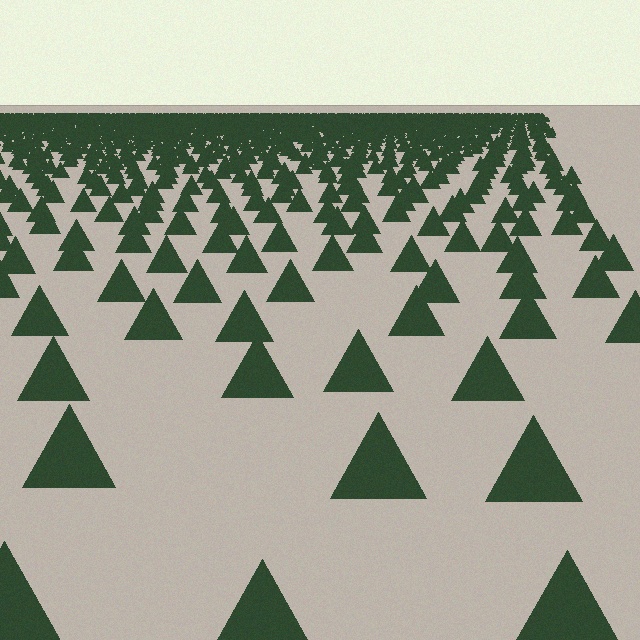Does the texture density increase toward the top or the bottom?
Density increases toward the top.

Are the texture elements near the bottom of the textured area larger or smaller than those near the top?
Larger. Near the bottom, elements are closer to the viewer and appear at a bigger on-screen size.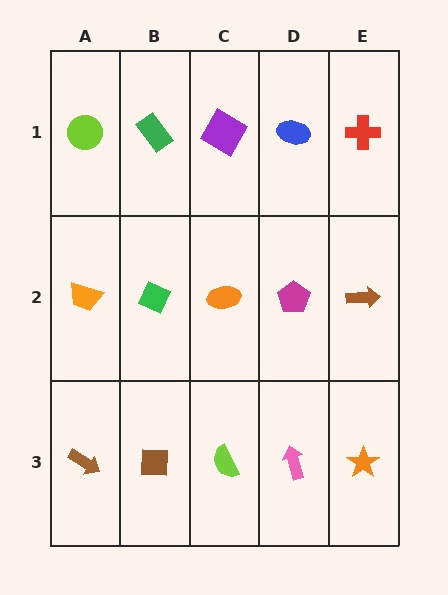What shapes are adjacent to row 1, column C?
An orange ellipse (row 2, column C), a green rectangle (row 1, column B), a blue ellipse (row 1, column D).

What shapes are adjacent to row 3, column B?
A green diamond (row 2, column B), a brown arrow (row 3, column A), a lime semicircle (row 3, column C).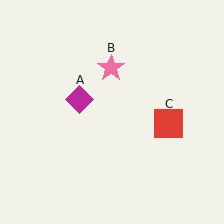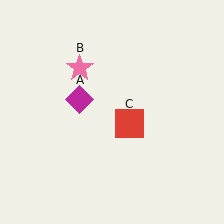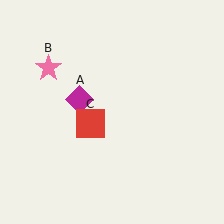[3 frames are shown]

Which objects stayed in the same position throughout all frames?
Magenta diamond (object A) remained stationary.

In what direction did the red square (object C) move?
The red square (object C) moved left.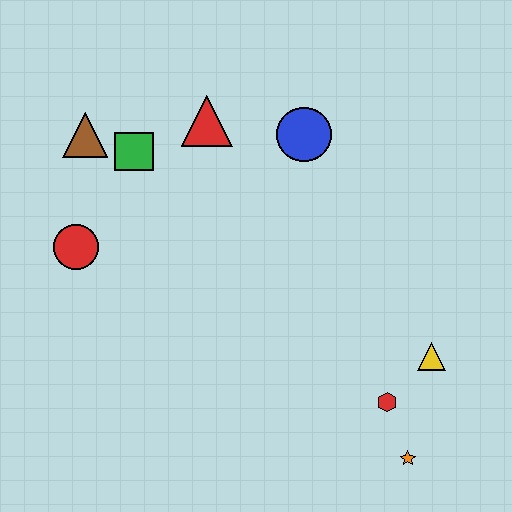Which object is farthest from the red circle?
The orange star is farthest from the red circle.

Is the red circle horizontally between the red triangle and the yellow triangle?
No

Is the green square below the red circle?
No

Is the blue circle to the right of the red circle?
Yes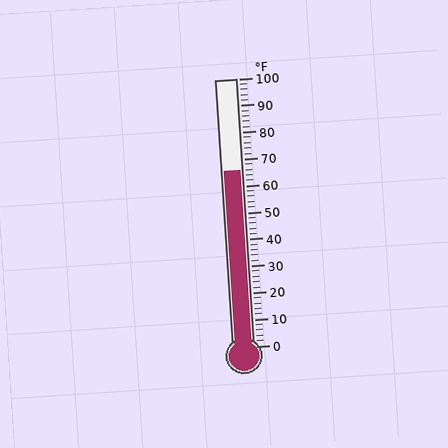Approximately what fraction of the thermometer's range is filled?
The thermometer is filled to approximately 65% of its range.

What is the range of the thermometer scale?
The thermometer scale ranges from 0°F to 100°F.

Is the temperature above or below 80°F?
The temperature is below 80°F.